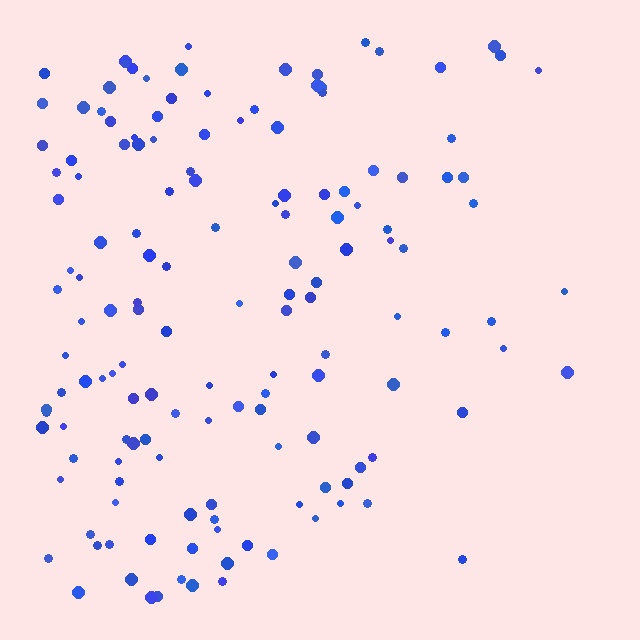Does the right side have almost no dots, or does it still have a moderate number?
Still a moderate number, just noticeably fewer than the left.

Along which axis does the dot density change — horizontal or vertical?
Horizontal.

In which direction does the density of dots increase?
From right to left, with the left side densest.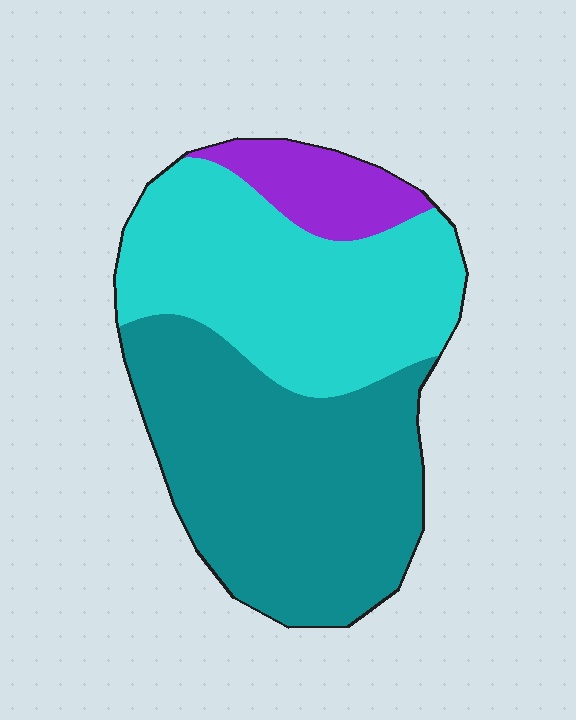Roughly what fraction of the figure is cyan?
Cyan covers 41% of the figure.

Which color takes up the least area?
Purple, at roughly 10%.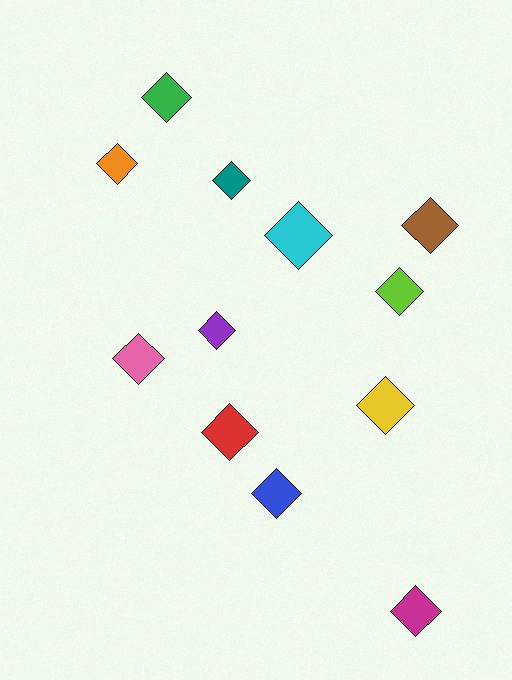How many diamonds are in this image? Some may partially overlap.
There are 12 diamonds.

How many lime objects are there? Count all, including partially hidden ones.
There is 1 lime object.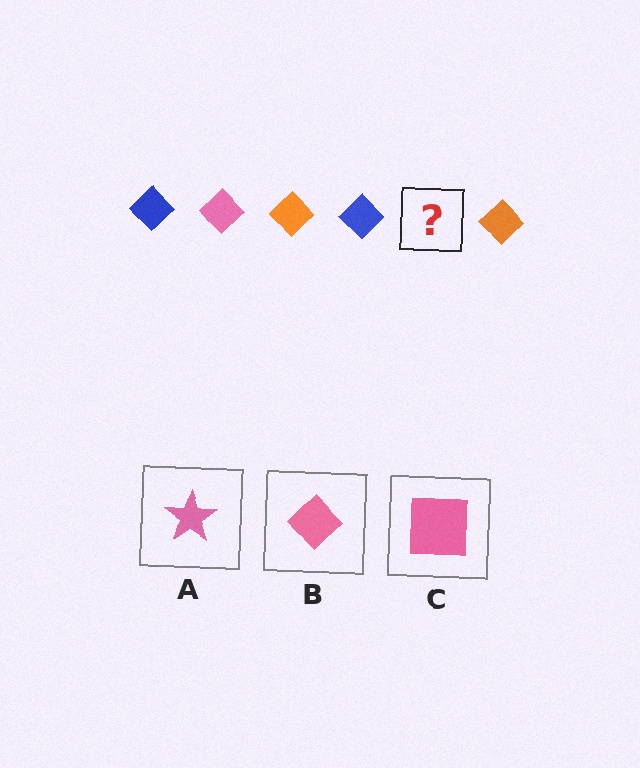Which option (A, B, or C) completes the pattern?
B.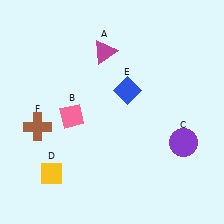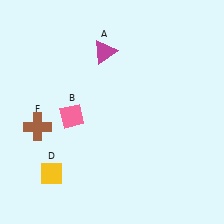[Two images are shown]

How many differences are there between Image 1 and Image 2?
There are 2 differences between the two images.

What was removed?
The purple circle (C), the blue diamond (E) were removed in Image 2.